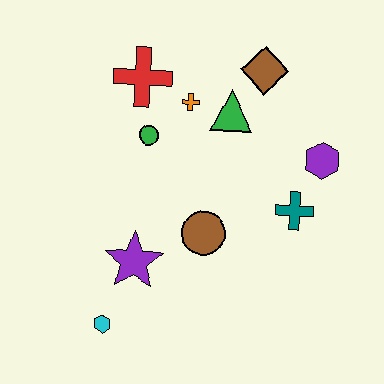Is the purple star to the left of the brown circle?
Yes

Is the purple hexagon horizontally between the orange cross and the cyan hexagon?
No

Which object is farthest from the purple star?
The brown diamond is farthest from the purple star.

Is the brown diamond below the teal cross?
No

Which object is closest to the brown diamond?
The green triangle is closest to the brown diamond.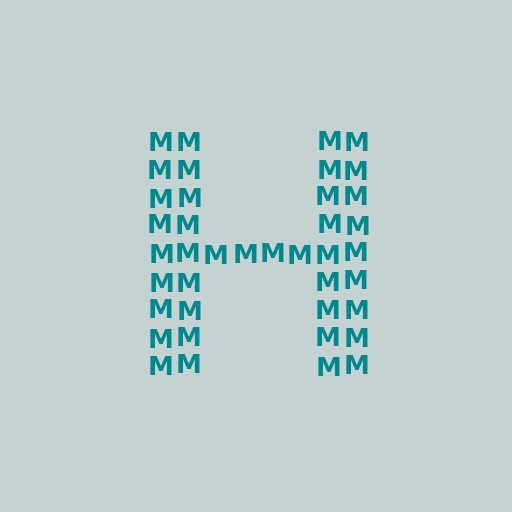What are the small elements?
The small elements are letter M's.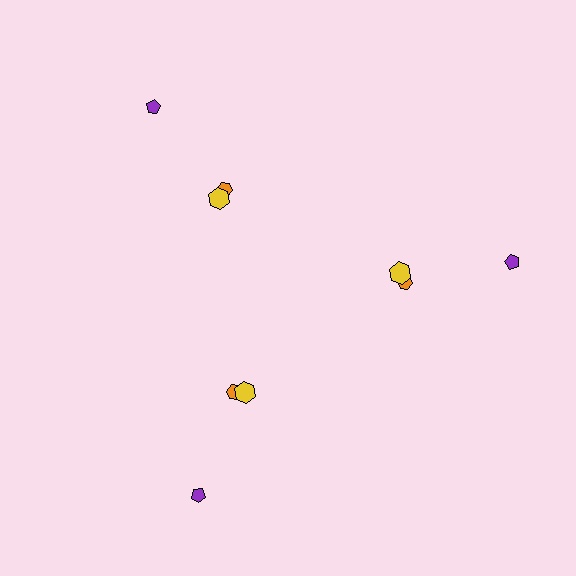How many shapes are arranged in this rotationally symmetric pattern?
There are 9 shapes, arranged in 3 groups of 3.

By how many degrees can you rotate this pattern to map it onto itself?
The pattern maps onto itself every 120 degrees of rotation.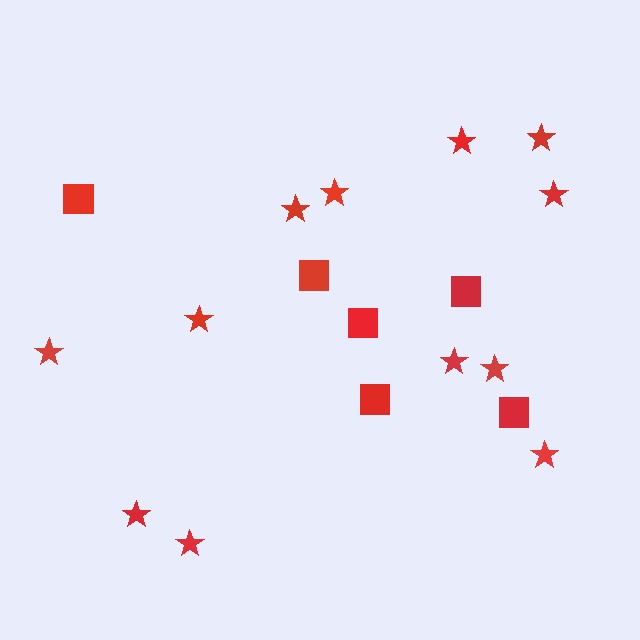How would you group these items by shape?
There are 2 groups: one group of squares (6) and one group of stars (12).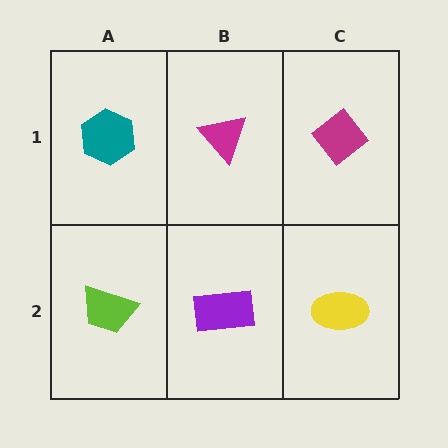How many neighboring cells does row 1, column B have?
3.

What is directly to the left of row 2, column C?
A purple rectangle.